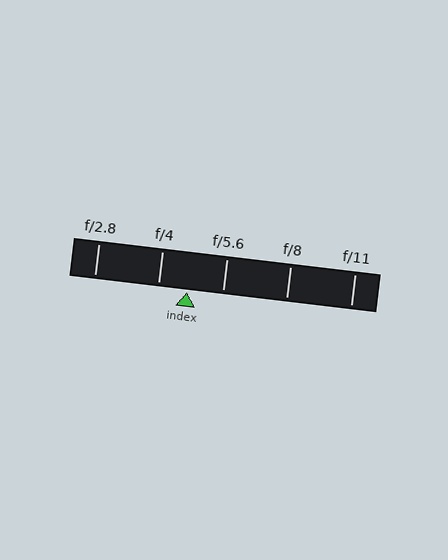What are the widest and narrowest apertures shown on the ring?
The widest aperture shown is f/2.8 and the narrowest is f/11.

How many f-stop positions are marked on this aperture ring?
There are 5 f-stop positions marked.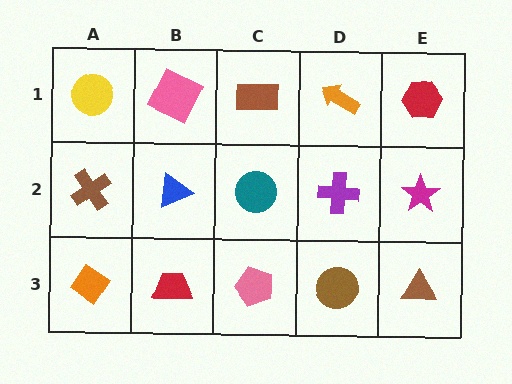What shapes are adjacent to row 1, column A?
A brown cross (row 2, column A), a pink square (row 1, column B).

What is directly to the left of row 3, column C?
A red trapezoid.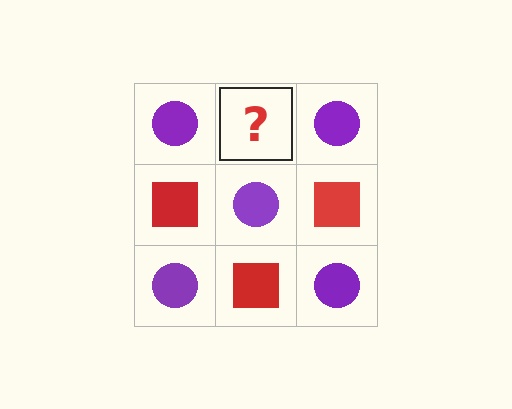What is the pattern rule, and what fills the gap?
The rule is that it alternates purple circle and red square in a checkerboard pattern. The gap should be filled with a red square.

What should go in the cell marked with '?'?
The missing cell should contain a red square.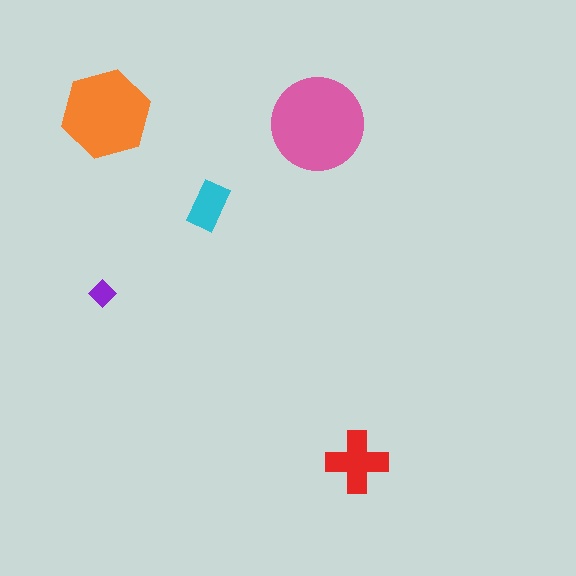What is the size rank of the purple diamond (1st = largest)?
5th.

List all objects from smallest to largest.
The purple diamond, the cyan rectangle, the red cross, the orange hexagon, the pink circle.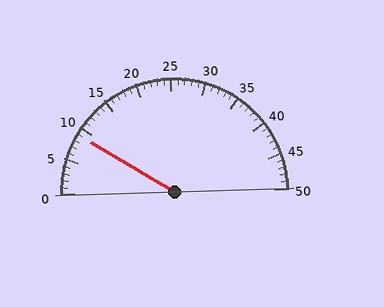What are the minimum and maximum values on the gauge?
The gauge ranges from 0 to 50.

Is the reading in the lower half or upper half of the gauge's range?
The reading is in the lower half of the range (0 to 50).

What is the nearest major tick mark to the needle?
The nearest major tick mark is 10.